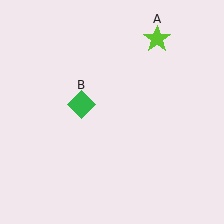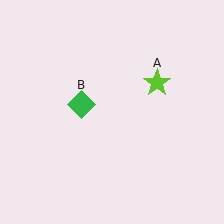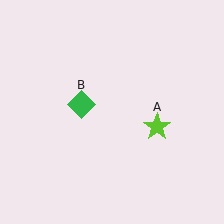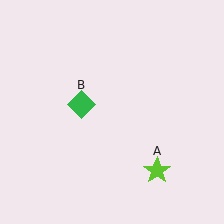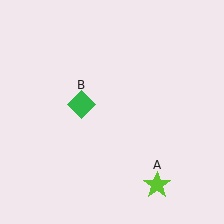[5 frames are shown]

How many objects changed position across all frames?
1 object changed position: lime star (object A).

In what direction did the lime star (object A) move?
The lime star (object A) moved down.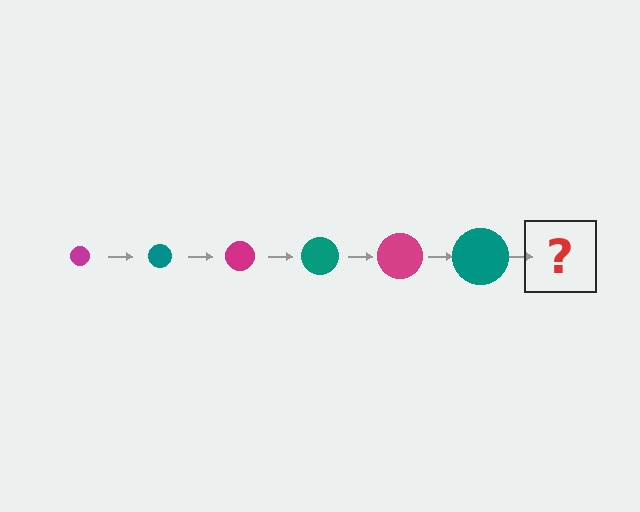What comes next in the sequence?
The next element should be a magenta circle, larger than the previous one.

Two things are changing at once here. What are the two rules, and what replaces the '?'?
The two rules are that the circle grows larger each step and the color cycles through magenta and teal. The '?' should be a magenta circle, larger than the previous one.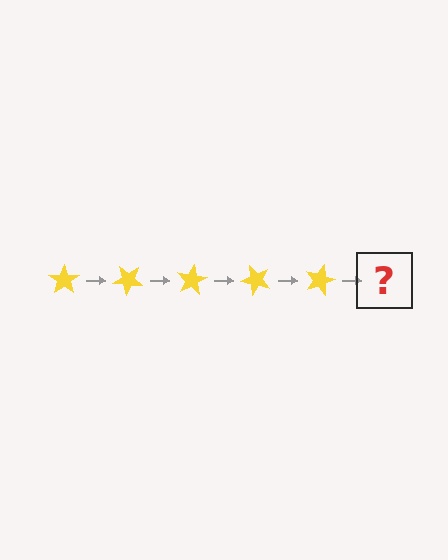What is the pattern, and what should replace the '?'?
The pattern is that the star rotates 40 degrees each step. The '?' should be a yellow star rotated 200 degrees.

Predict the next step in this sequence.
The next step is a yellow star rotated 200 degrees.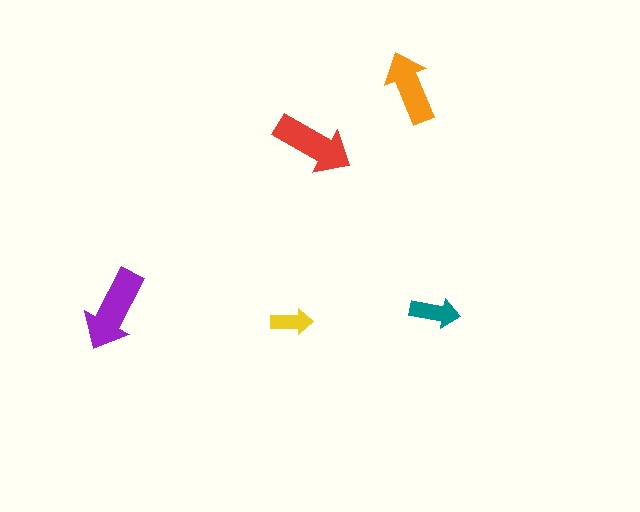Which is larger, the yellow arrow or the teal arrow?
The teal one.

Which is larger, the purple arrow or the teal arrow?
The purple one.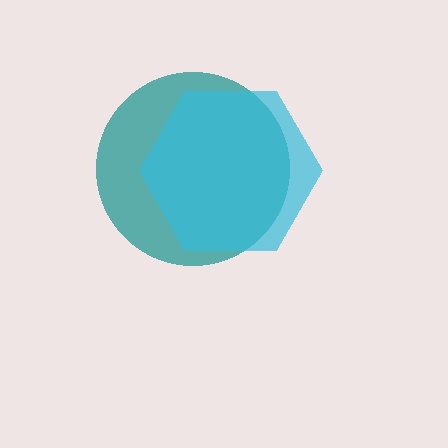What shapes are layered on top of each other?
The layered shapes are: a teal circle, a cyan hexagon.